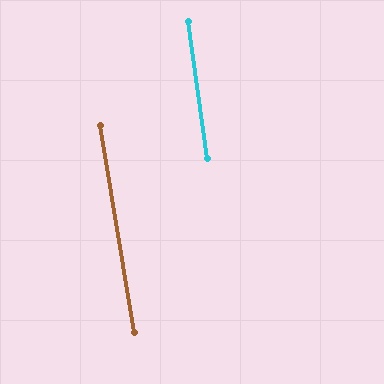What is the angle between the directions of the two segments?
Approximately 2 degrees.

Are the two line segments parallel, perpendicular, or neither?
Parallel — their directions differ by only 1.5°.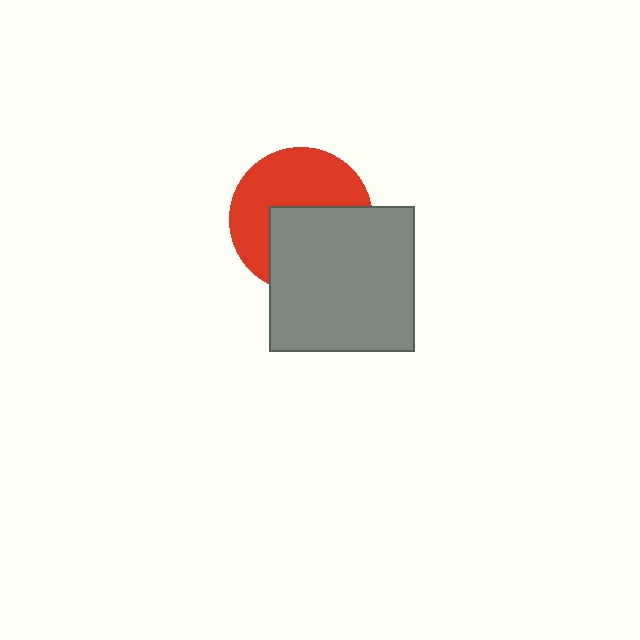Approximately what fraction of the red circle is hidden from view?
Roughly 47% of the red circle is hidden behind the gray square.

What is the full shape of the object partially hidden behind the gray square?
The partially hidden object is a red circle.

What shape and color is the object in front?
The object in front is a gray square.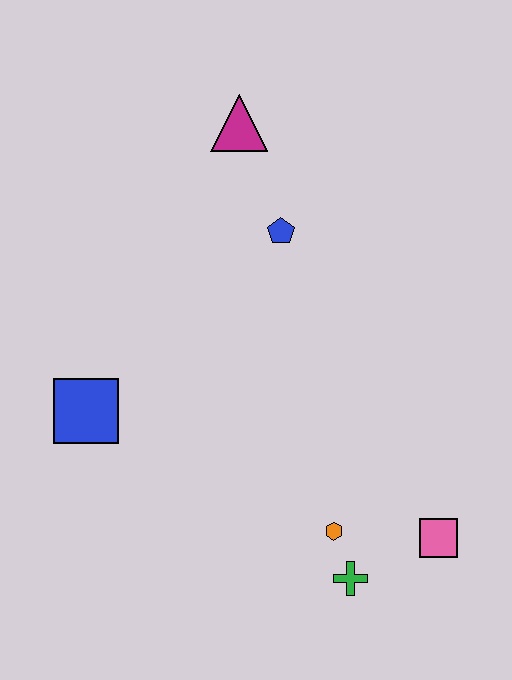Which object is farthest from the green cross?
The magenta triangle is farthest from the green cross.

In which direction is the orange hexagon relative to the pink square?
The orange hexagon is to the left of the pink square.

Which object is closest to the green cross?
The orange hexagon is closest to the green cross.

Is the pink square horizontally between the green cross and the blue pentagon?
No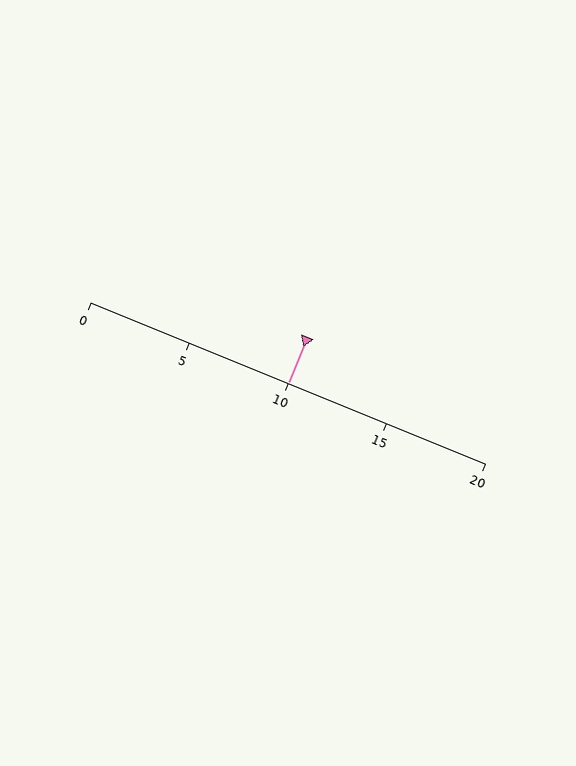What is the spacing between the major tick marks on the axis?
The major ticks are spaced 5 apart.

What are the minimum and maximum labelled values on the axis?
The axis runs from 0 to 20.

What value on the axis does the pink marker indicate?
The marker indicates approximately 10.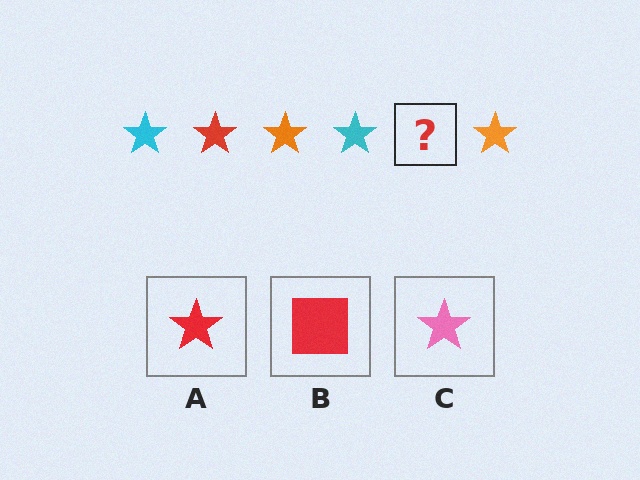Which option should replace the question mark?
Option A.